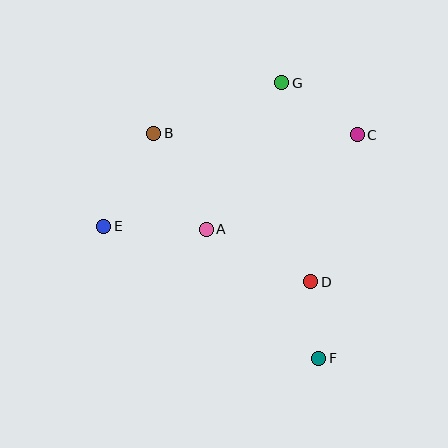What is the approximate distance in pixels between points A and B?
The distance between A and B is approximately 110 pixels.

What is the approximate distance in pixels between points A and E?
The distance between A and E is approximately 103 pixels.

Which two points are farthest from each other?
Points B and F are farthest from each other.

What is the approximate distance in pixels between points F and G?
The distance between F and G is approximately 278 pixels.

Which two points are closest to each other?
Points D and F are closest to each other.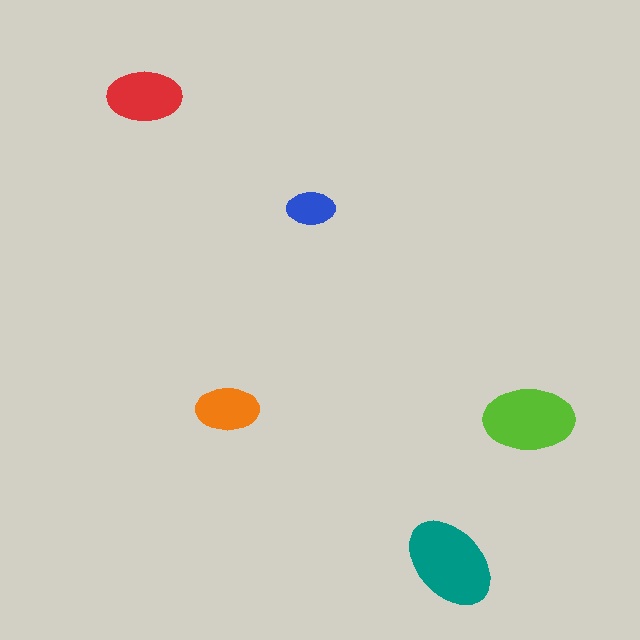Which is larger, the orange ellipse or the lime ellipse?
The lime one.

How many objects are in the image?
There are 5 objects in the image.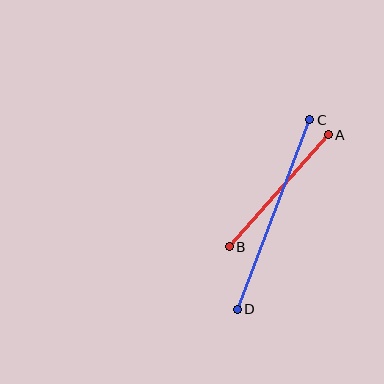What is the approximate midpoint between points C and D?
The midpoint is at approximately (274, 215) pixels.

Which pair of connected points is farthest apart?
Points C and D are farthest apart.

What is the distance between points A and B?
The distance is approximately 149 pixels.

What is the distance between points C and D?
The distance is approximately 203 pixels.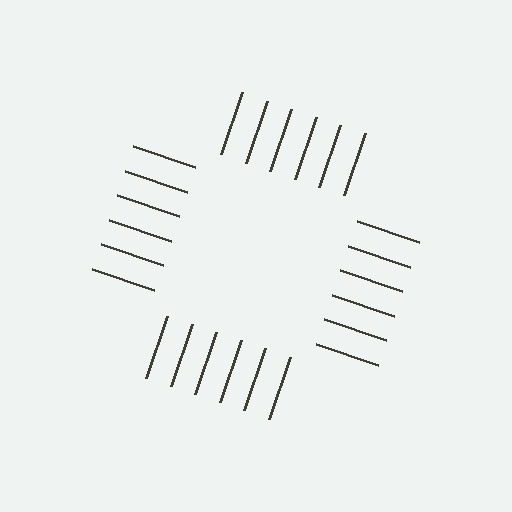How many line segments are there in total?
24 — 6 along each of the 4 edges.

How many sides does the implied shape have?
4 sides — the line-ends trace a square.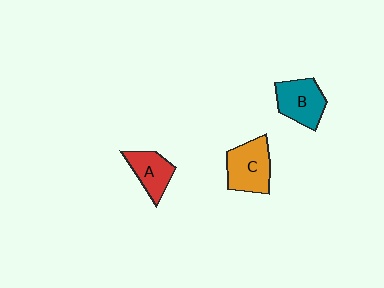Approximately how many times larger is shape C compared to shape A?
Approximately 1.3 times.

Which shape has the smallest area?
Shape A (red).